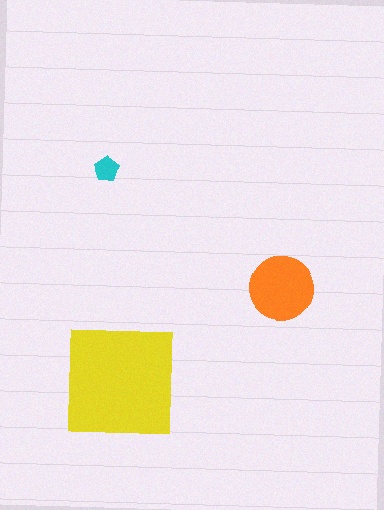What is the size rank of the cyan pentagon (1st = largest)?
3rd.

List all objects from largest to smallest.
The yellow square, the orange circle, the cyan pentagon.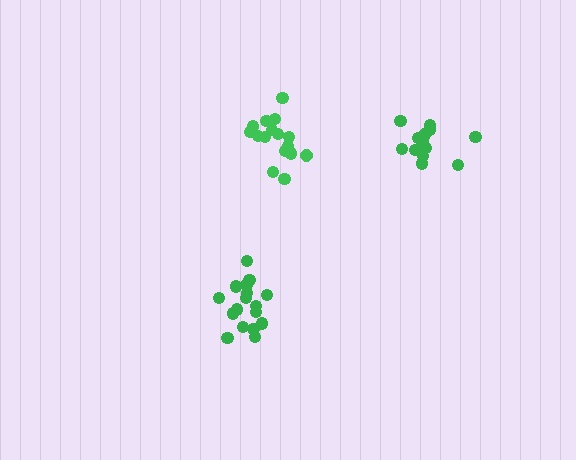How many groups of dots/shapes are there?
There are 3 groups.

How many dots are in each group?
Group 1: 18 dots, Group 2: 17 dots, Group 3: 15 dots (50 total).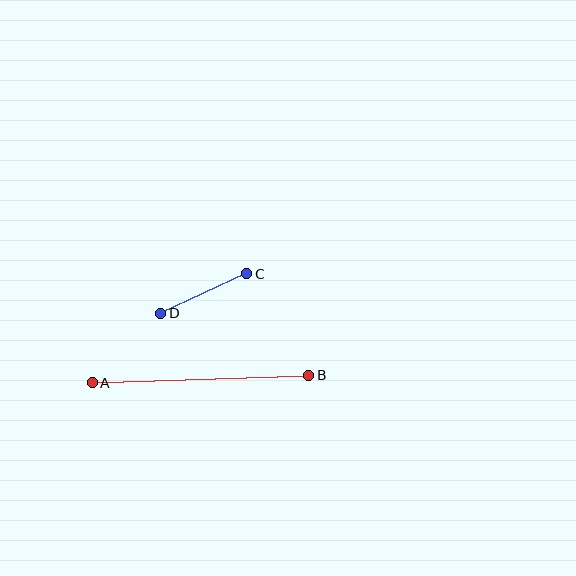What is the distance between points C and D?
The distance is approximately 95 pixels.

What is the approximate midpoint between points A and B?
The midpoint is at approximately (200, 379) pixels.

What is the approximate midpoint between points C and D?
The midpoint is at approximately (204, 294) pixels.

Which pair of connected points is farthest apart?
Points A and B are farthest apart.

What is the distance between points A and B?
The distance is approximately 216 pixels.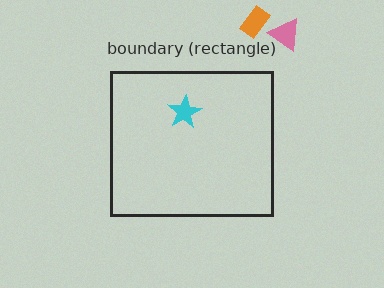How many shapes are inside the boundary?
1 inside, 2 outside.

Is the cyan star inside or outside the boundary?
Inside.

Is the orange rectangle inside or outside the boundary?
Outside.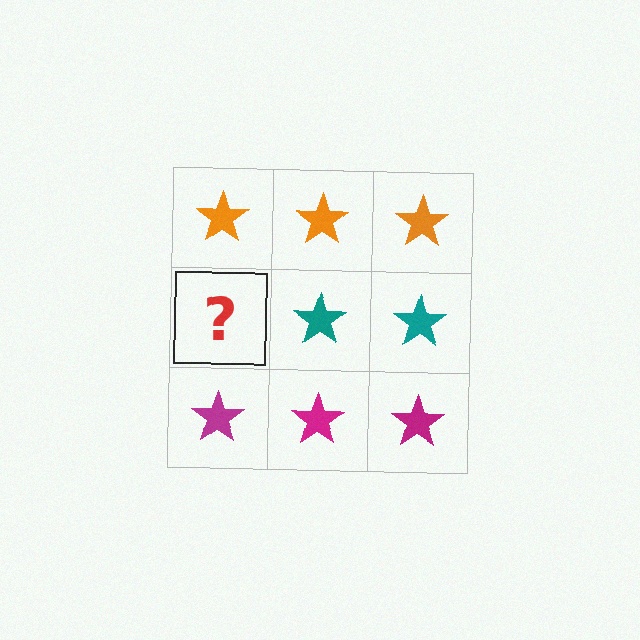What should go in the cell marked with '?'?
The missing cell should contain a teal star.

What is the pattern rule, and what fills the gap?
The rule is that each row has a consistent color. The gap should be filled with a teal star.